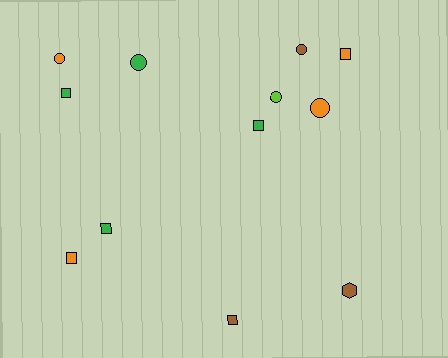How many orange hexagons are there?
There are no orange hexagons.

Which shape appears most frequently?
Square, with 6 objects.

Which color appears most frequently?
Orange, with 4 objects.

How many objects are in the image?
There are 12 objects.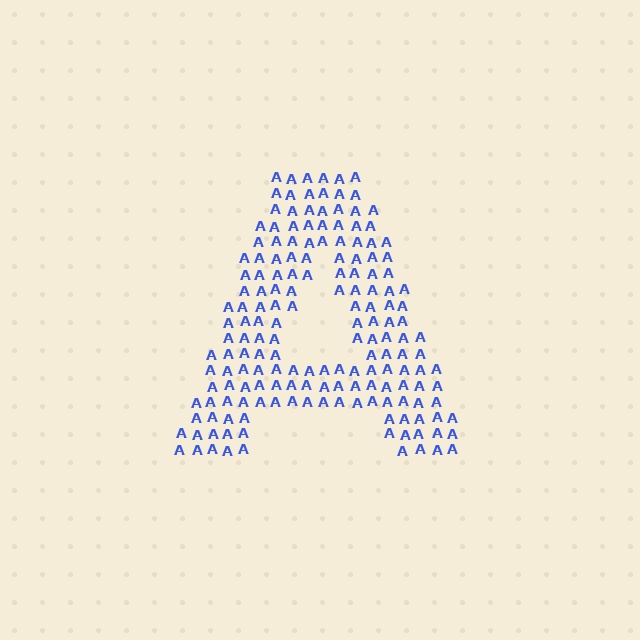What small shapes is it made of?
It is made of small letter A's.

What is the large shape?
The large shape is the letter A.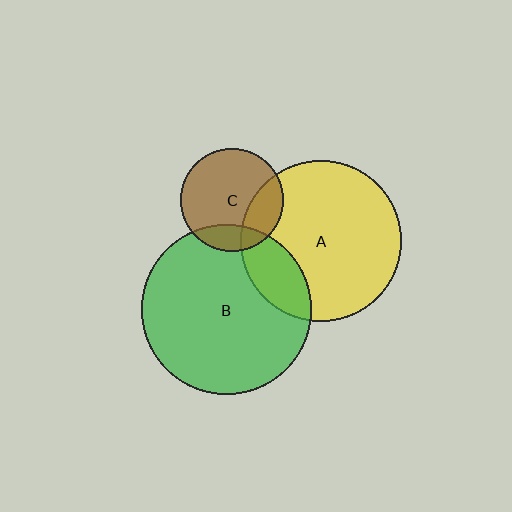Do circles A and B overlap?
Yes.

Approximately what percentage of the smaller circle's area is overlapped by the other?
Approximately 20%.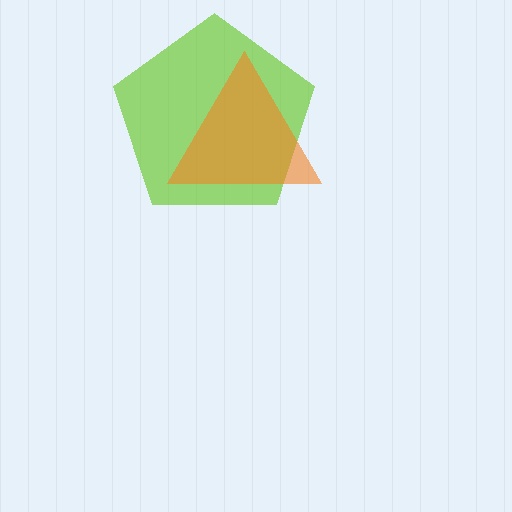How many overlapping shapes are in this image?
There are 2 overlapping shapes in the image.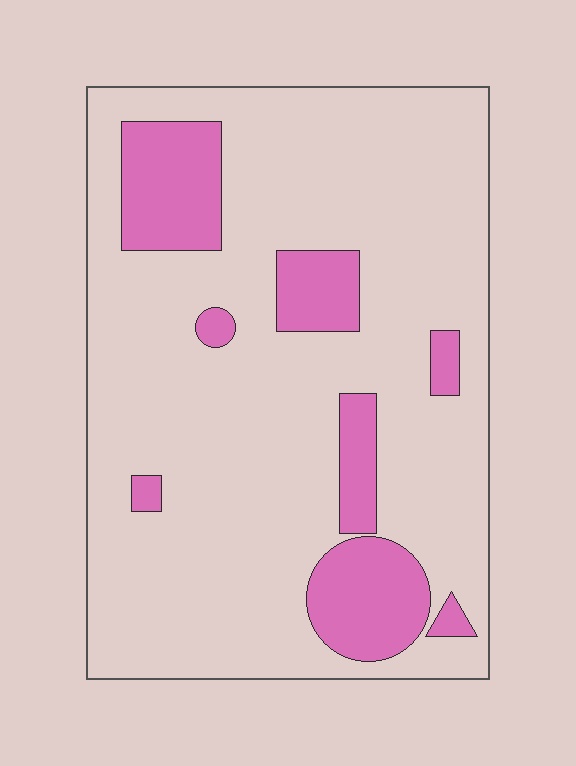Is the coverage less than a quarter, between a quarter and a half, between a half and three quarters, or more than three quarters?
Less than a quarter.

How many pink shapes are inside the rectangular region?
8.